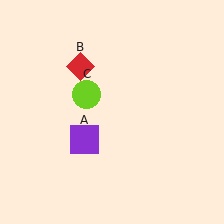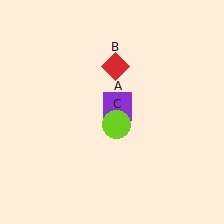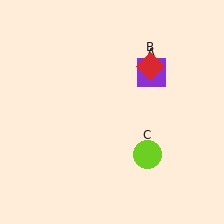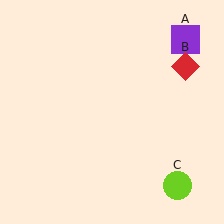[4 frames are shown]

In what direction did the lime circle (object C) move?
The lime circle (object C) moved down and to the right.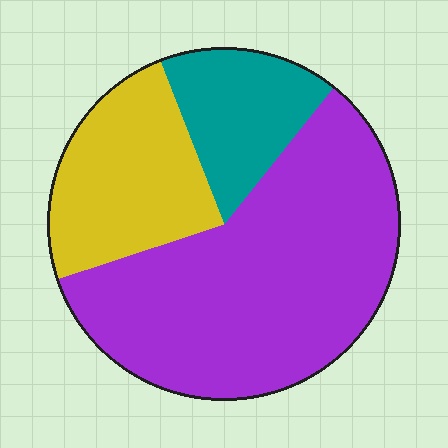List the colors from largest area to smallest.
From largest to smallest: purple, yellow, teal.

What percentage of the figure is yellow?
Yellow takes up about one quarter (1/4) of the figure.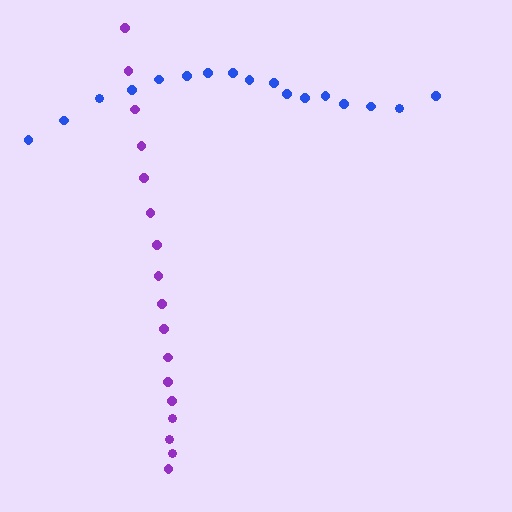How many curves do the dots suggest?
There are 2 distinct paths.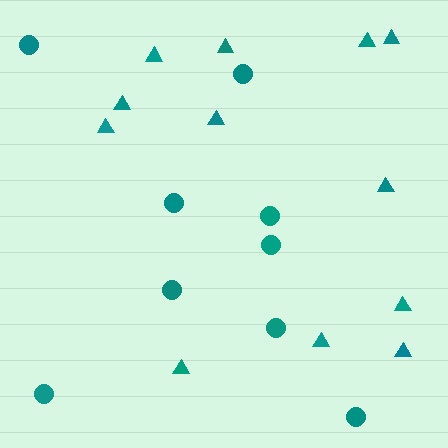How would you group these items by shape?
There are 2 groups: one group of circles (9) and one group of triangles (12).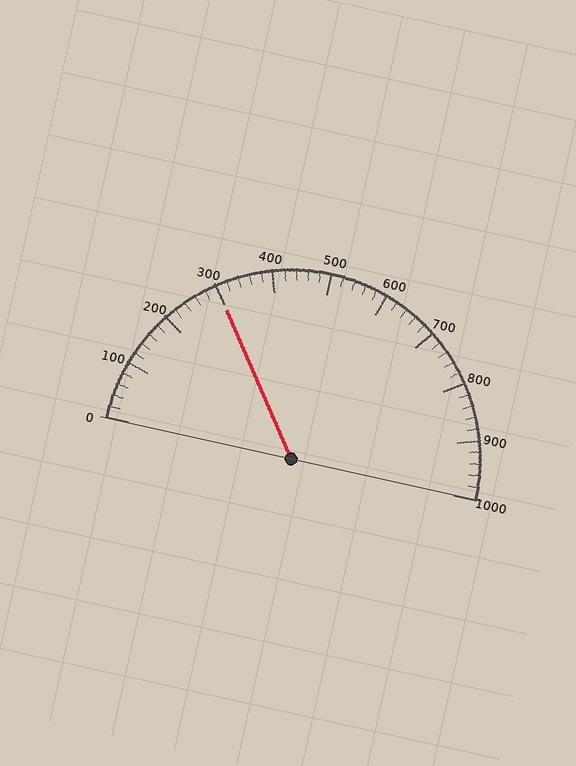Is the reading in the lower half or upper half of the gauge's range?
The reading is in the lower half of the range (0 to 1000).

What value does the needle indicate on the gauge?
The needle indicates approximately 300.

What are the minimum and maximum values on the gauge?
The gauge ranges from 0 to 1000.